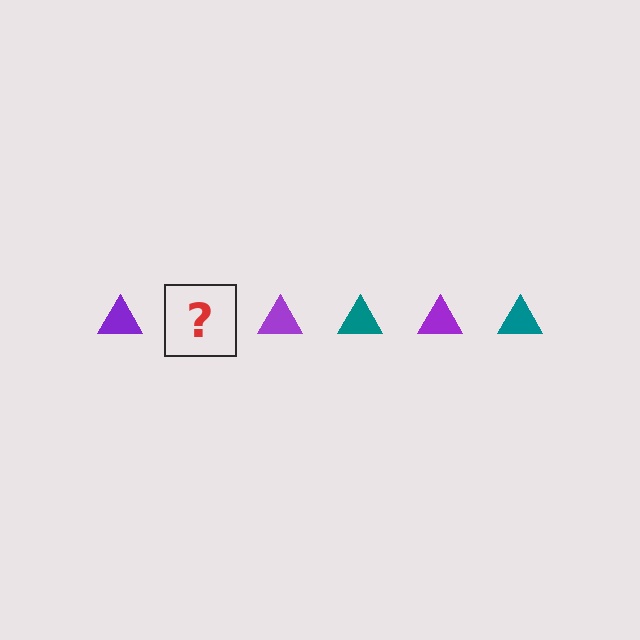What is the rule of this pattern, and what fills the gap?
The rule is that the pattern cycles through purple, teal triangles. The gap should be filled with a teal triangle.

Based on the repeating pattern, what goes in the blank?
The blank should be a teal triangle.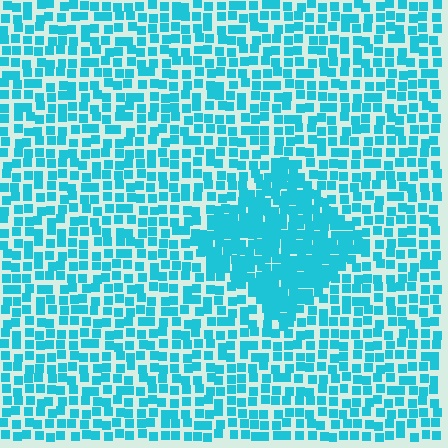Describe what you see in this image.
The image contains small cyan elements arranged at two different densities. A diamond-shaped region is visible where the elements are more densely packed than the surrounding area.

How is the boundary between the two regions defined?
The boundary is defined by a change in element density (approximately 1.9x ratio). All elements are the same color, size, and shape.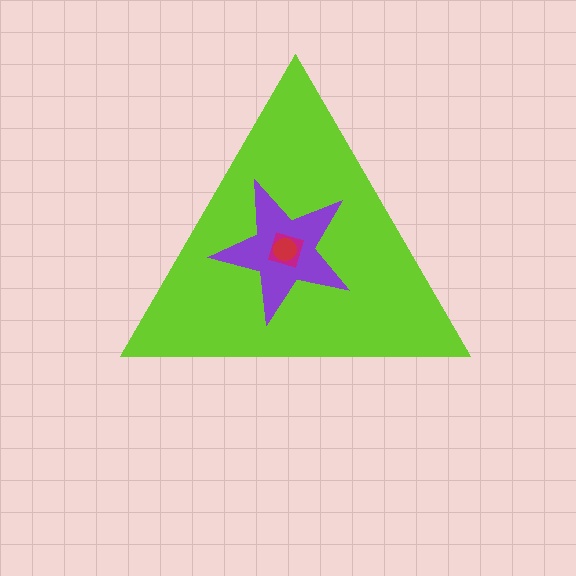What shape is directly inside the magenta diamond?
The red circle.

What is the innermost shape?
The red circle.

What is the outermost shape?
The lime triangle.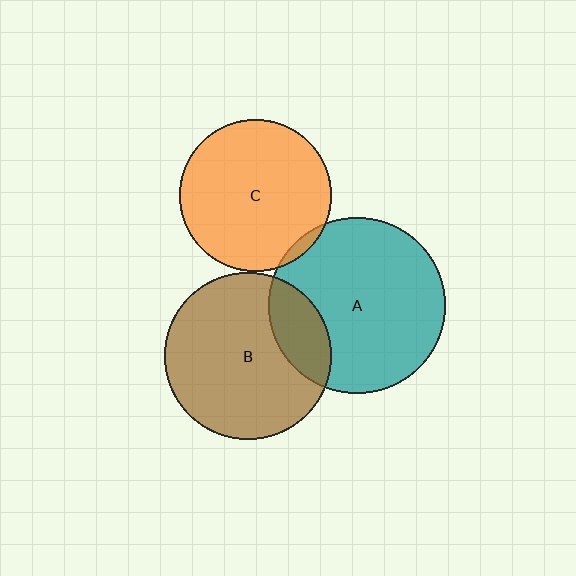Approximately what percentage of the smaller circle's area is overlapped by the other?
Approximately 5%.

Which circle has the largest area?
Circle A (teal).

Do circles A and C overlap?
Yes.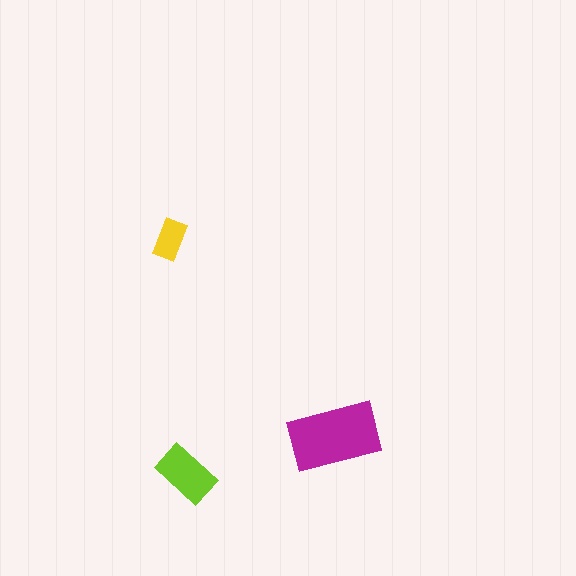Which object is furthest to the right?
The magenta rectangle is rightmost.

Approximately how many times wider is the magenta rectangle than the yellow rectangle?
About 2 times wider.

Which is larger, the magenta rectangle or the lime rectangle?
The magenta one.